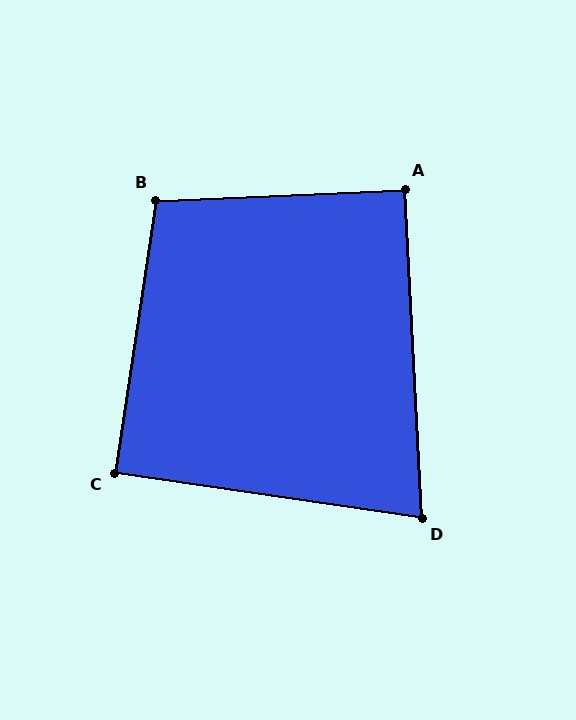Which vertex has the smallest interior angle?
D, at approximately 79 degrees.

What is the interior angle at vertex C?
Approximately 90 degrees (approximately right).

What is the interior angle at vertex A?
Approximately 90 degrees (approximately right).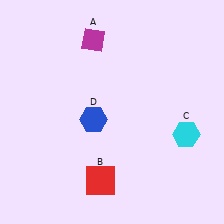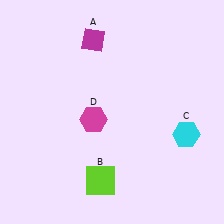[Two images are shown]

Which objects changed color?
B changed from red to lime. D changed from blue to magenta.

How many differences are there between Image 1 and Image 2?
There are 2 differences between the two images.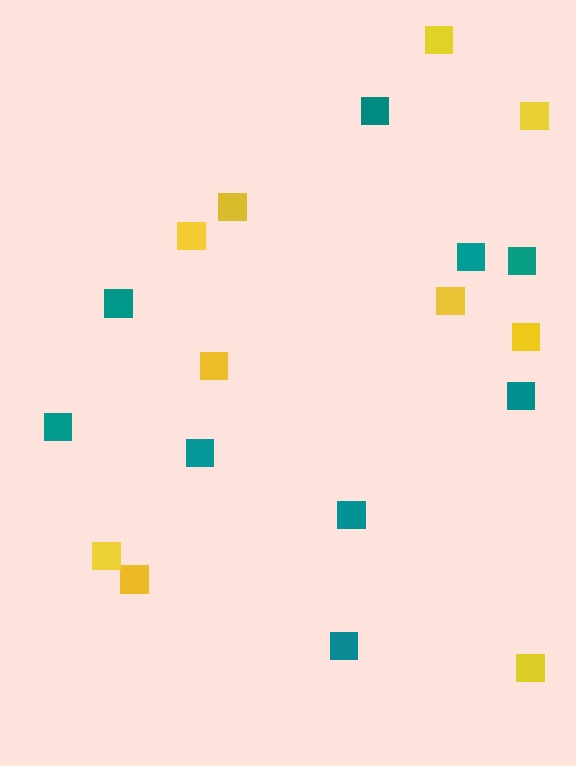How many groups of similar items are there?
There are 2 groups: one group of teal squares (9) and one group of yellow squares (10).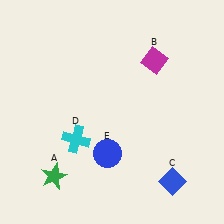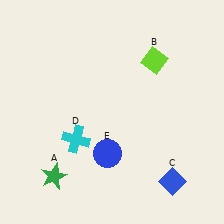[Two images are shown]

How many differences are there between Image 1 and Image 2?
There is 1 difference between the two images.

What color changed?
The diamond (B) changed from magenta in Image 1 to lime in Image 2.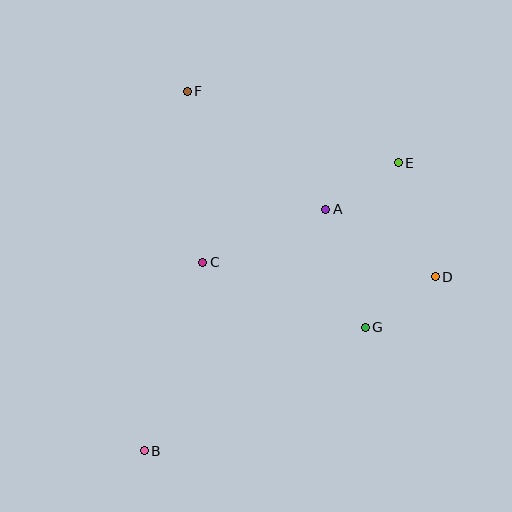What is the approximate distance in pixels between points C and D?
The distance between C and D is approximately 233 pixels.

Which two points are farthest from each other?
Points B and E are farthest from each other.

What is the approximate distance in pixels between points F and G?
The distance between F and G is approximately 296 pixels.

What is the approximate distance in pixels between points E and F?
The distance between E and F is approximately 223 pixels.